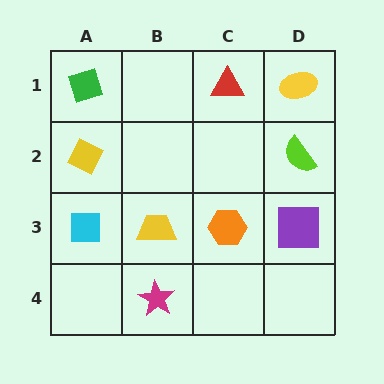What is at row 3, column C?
An orange hexagon.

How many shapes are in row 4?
1 shape.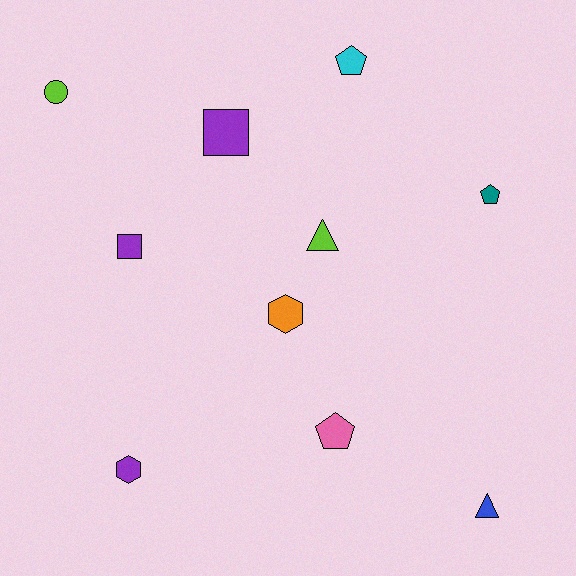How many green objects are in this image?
There are no green objects.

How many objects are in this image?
There are 10 objects.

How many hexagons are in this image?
There are 2 hexagons.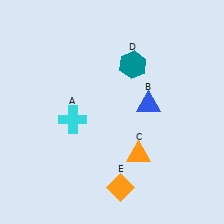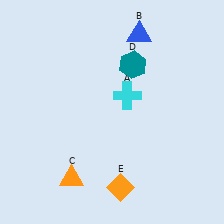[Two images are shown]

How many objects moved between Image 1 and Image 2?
3 objects moved between the two images.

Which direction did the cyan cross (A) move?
The cyan cross (A) moved right.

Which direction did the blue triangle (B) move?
The blue triangle (B) moved up.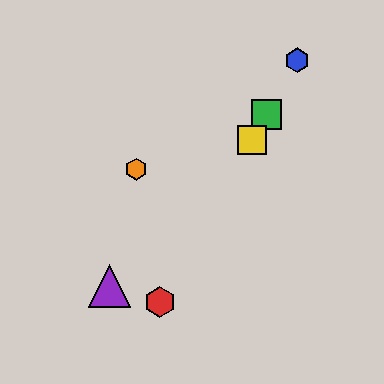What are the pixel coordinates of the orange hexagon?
The orange hexagon is at (136, 169).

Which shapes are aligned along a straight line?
The red hexagon, the blue hexagon, the green square, the yellow square are aligned along a straight line.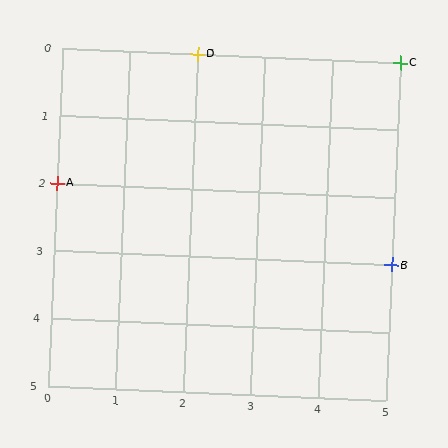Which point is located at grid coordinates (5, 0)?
Point C is at (5, 0).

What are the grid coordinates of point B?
Point B is at grid coordinates (5, 3).